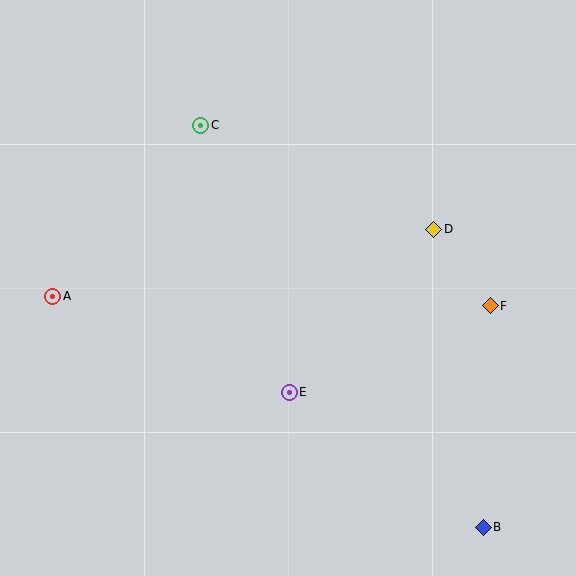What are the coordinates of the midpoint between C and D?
The midpoint between C and D is at (317, 177).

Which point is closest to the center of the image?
Point E at (289, 392) is closest to the center.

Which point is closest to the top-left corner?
Point C is closest to the top-left corner.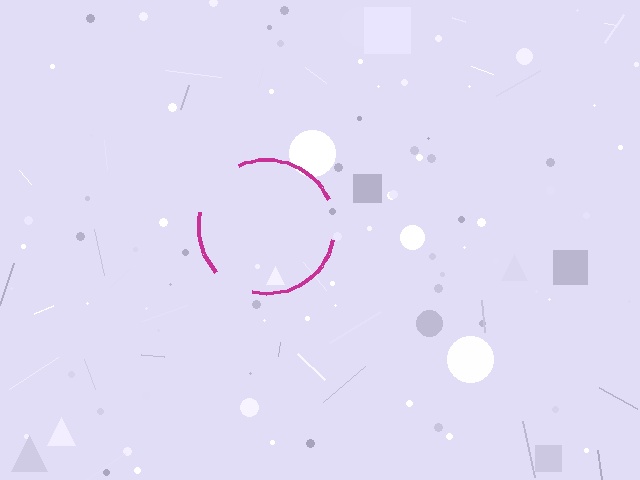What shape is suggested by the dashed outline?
The dashed outline suggests a circle.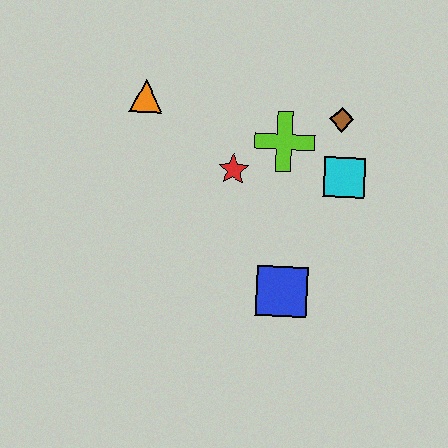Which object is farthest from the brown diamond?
The orange triangle is farthest from the brown diamond.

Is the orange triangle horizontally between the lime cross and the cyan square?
No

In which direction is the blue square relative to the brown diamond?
The blue square is below the brown diamond.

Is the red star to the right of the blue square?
No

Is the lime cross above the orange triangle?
No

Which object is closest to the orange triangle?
The red star is closest to the orange triangle.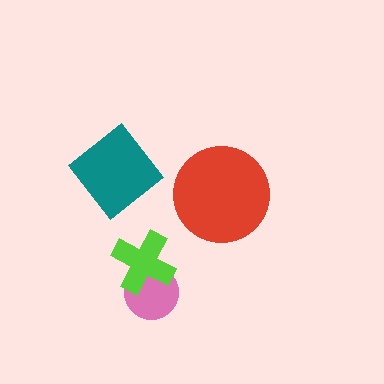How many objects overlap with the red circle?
0 objects overlap with the red circle.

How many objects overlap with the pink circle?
1 object overlaps with the pink circle.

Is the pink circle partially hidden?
Yes, it is partially covered by another shape.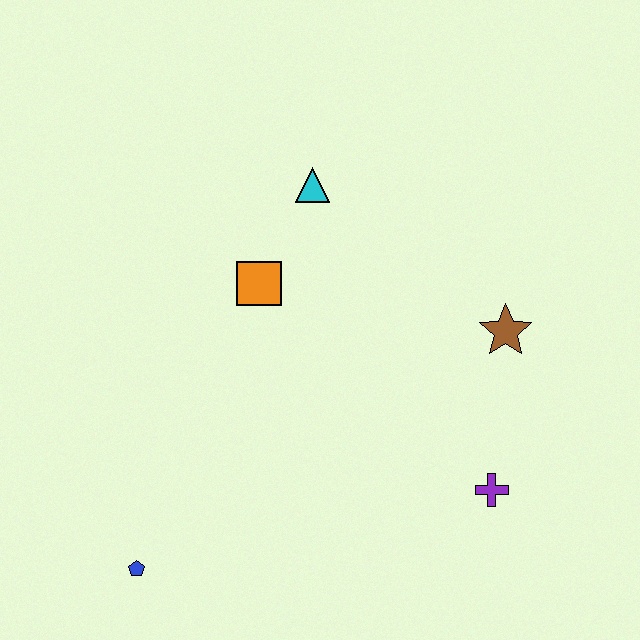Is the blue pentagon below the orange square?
Yes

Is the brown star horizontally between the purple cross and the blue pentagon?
No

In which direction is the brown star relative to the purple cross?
The brown star is above the purple cross.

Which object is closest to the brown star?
The purple cross is closest to the brown star.